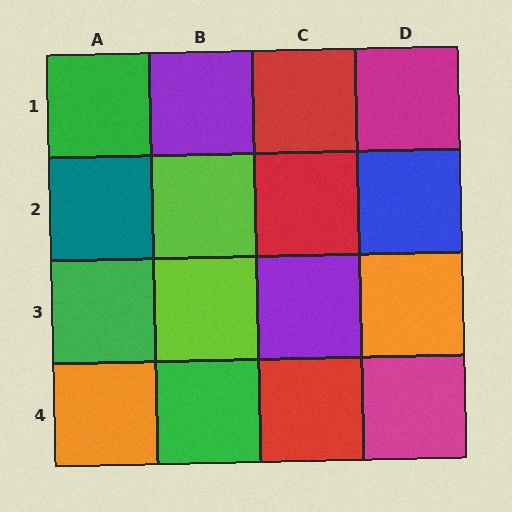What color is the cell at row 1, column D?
Magenta.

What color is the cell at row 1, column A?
Green.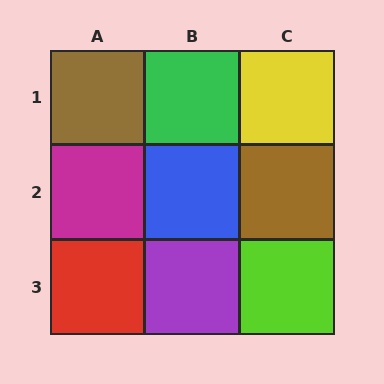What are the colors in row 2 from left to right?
Magenta, blue, brown.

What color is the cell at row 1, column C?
Yellow.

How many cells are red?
1 cell is red.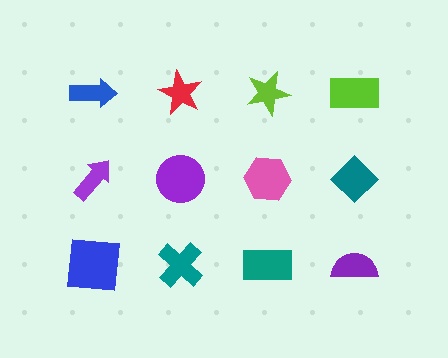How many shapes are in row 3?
4 shapes.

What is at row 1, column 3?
A lime star.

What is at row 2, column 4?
A teal diamond.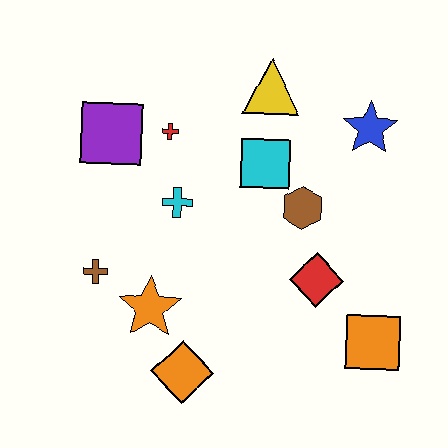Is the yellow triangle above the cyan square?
Yes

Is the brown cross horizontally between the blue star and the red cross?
No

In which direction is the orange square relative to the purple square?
The orange square is to the right of the purple square.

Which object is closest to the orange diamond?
The orange star is closest to the orange diamond.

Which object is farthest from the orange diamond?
The blue star is farthest from the orange diamond.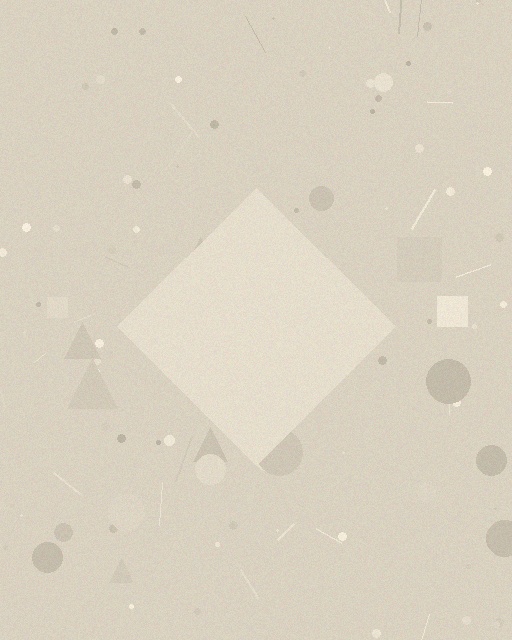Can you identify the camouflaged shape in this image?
The camouflaged shape is a diamond.